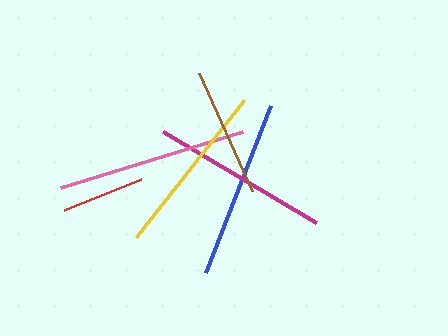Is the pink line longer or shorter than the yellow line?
The pink line is longer than the yellow line.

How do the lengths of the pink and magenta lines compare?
The pink and magenta lines are approximately the same length.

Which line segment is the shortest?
The red line is the shortest at approximately 82 pixels.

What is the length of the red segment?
The red segment is approximately 82 pixels long.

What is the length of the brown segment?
The brown segment is approximately 130 pixels long.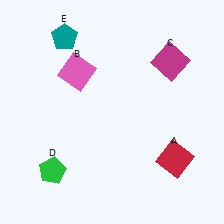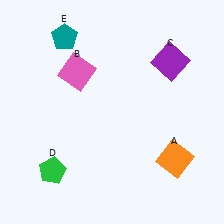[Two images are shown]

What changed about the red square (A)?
In Image 1, A is red. In Image 2, it changed to orange.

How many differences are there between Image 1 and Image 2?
There are 2 differences between the two images.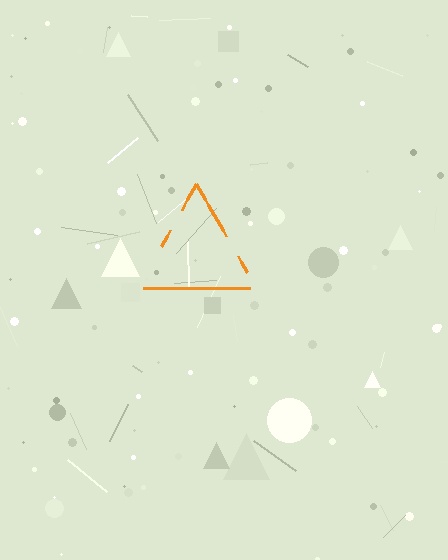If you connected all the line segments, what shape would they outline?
They would outline a triangle.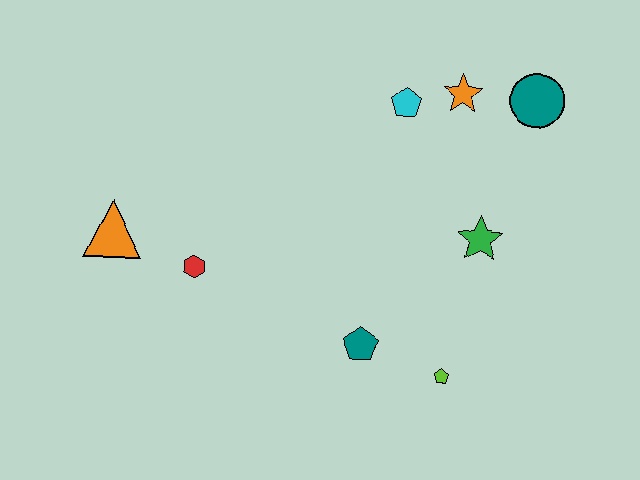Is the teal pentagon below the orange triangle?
Yes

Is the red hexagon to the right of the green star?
No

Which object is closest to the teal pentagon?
The lime pentagon is closest to the teal pentagon.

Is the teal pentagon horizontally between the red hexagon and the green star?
Yes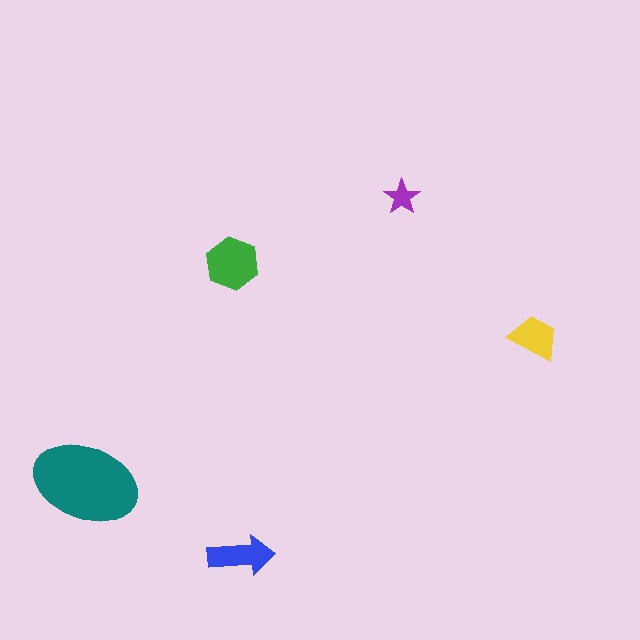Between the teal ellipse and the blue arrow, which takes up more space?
The teal ellipse.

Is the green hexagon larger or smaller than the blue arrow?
Larger.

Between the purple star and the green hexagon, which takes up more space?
The green hexagon.